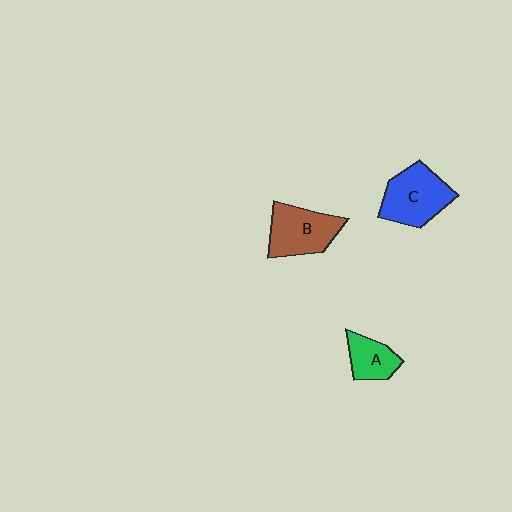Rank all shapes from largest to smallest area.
From largest to smallest: C (blue), B (brown), A (green).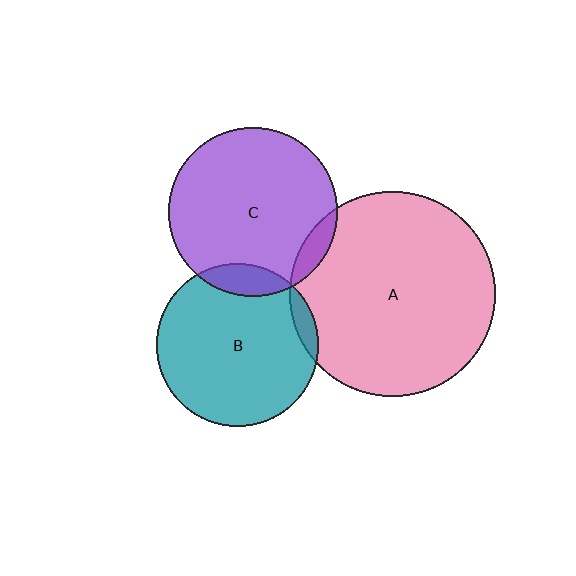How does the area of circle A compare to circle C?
Approximately 1.5 times.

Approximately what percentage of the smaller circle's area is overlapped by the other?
Approximately 10%.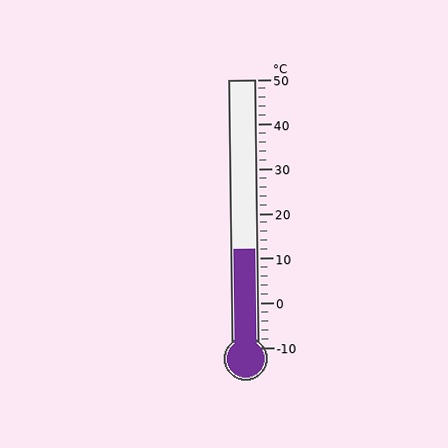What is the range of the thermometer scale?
The thermometer scale ranges from -10°C to 50°C.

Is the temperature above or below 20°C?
The temperature is below 20°C.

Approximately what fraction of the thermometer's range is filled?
The thermometer is filled to approximately 35% of its range.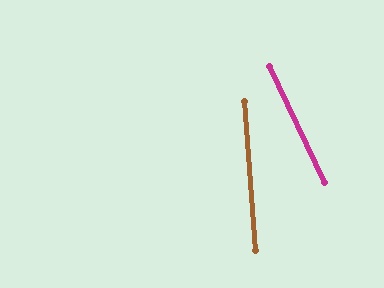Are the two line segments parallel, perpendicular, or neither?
Neither parallel nor perpendicular — they differ by about 21°.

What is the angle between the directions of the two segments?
Approximately 21 degrees.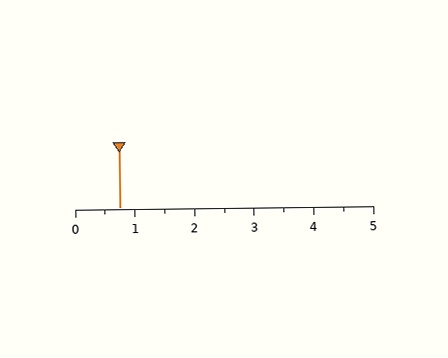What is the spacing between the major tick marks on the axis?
The major ticks are spaced 1 apart.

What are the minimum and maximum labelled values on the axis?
The axis runs from 0 to 5.